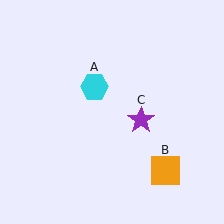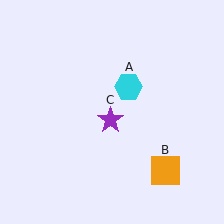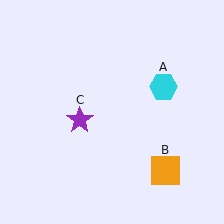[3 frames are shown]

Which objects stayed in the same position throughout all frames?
Orange square (object B) remained stationary.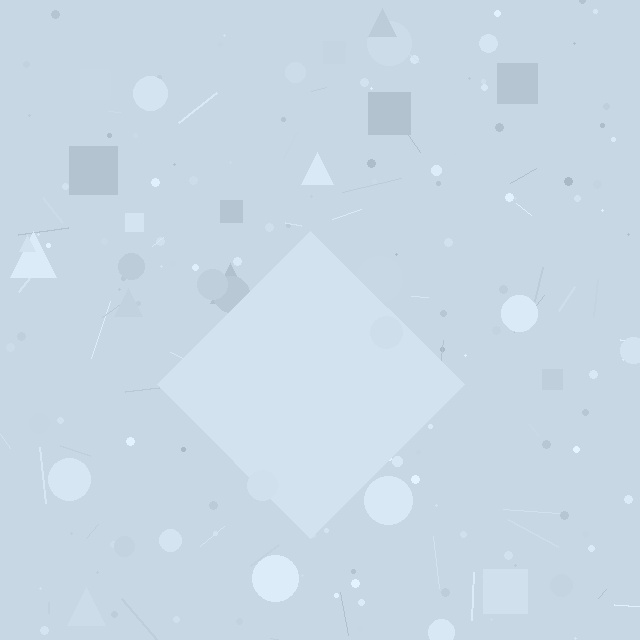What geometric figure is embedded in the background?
A diamond is embedded in the background.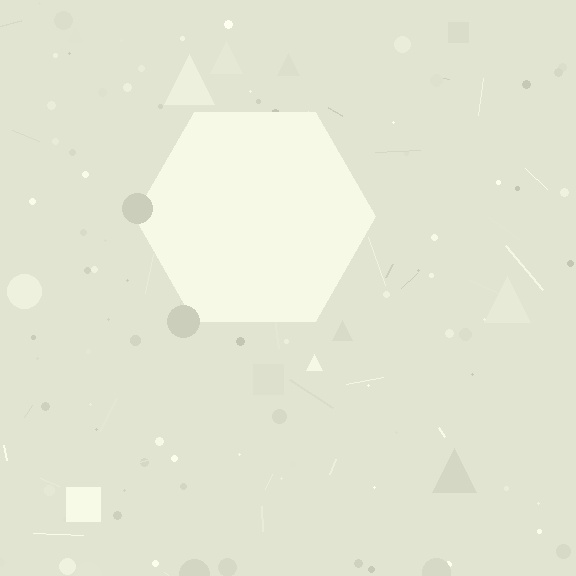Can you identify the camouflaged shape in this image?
The camouflaged shape is a hexagon.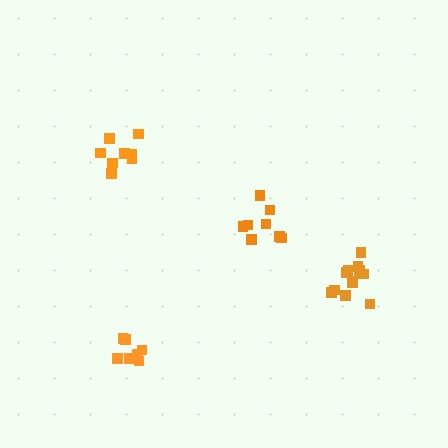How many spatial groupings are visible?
There are 4 spatial groupings.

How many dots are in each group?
Group 1: 8 dots, Group 2: 12 dots, Group 3: 8 dots, Group 4: 7 dots (35 total).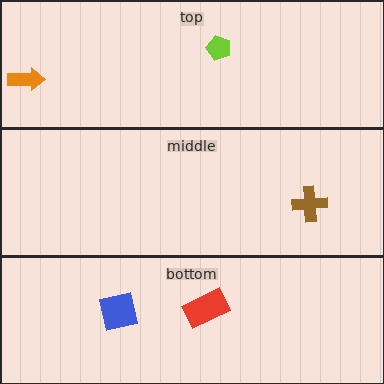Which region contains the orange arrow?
The top region.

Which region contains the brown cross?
The middle region.